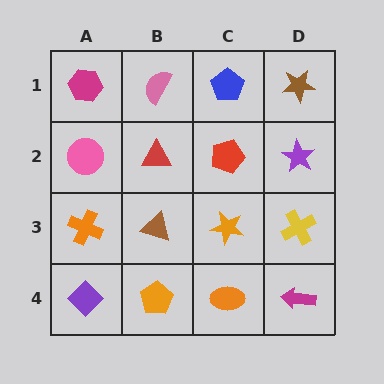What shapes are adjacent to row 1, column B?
A red triangle (row 2, column B), a magenta hexagon (row 1, column A), a blue pentagon (row 1, column C).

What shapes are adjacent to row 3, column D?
A purple star (row 2, column D), a magenta arrow (row 4, column D), an orange star (row 3, column C).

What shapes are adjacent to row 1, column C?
A red pentagon (row 2, column C), a pink semicircle (row 1, column B), a brown star (row 1, column D).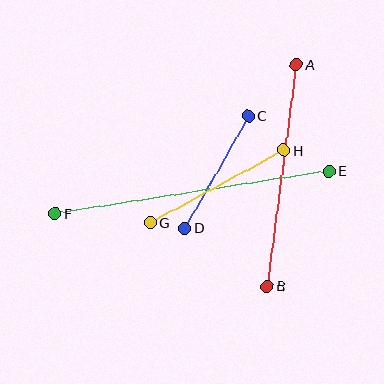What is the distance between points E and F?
The distance is approximately 277 pixels.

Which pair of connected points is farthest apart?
Points E and F are farthest apart.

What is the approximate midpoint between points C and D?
The midpoint is at approximately (217, 172) pixels.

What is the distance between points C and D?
The distance is approximately 129 pixels.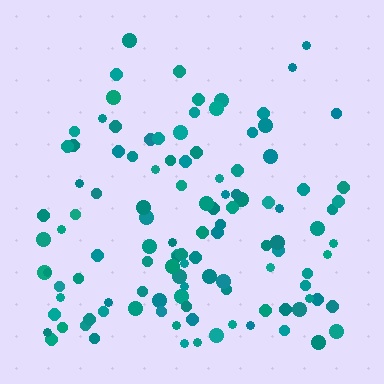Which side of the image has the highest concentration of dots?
The bottom.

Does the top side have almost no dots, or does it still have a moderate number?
Still a moderate number, just noticeably fewer than the bottom.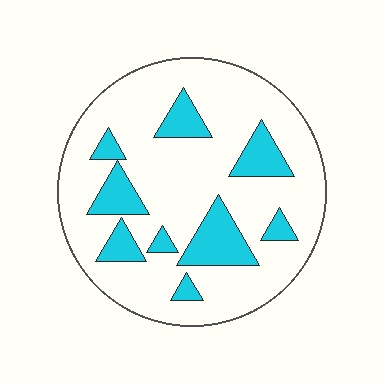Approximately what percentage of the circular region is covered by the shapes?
Approximately 20%.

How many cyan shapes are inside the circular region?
9.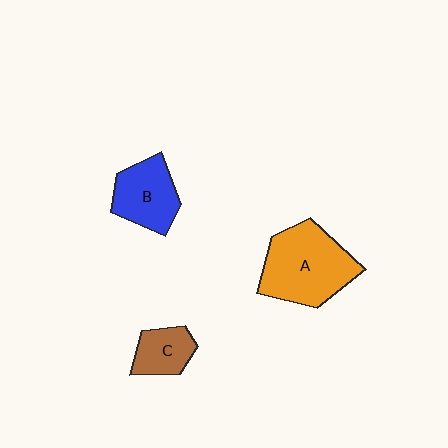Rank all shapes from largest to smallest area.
From largest to smallest: A (orange), B (blue), C (brown).